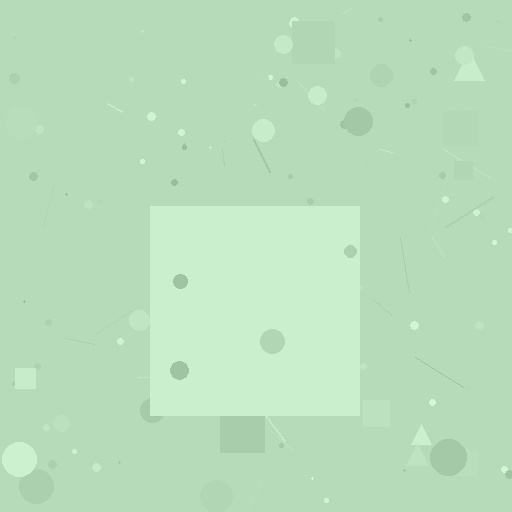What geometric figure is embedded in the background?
A square is embedded in the background.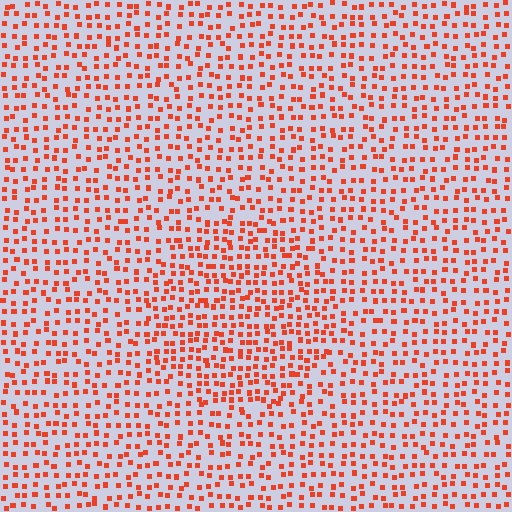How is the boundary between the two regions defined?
The boundary is defined by a change in element density (approximately 1.5x ratio). All elements are the same color, size, and shape.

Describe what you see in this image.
The image contains small red elements arranged at two different densities. A circle-shaped region is visible where the elements are more densely packed than the surrounding area.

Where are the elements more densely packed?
The elements are more densely packed inside the circle boundary.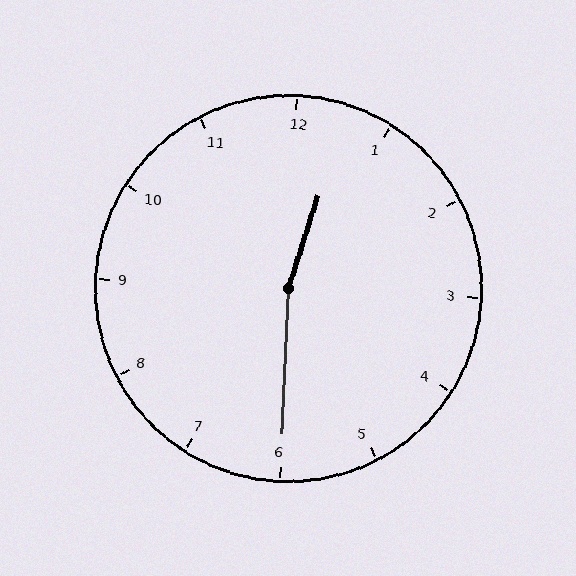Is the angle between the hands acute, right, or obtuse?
It is obtuse.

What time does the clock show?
12:30.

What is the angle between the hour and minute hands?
Approximately 165 degrees.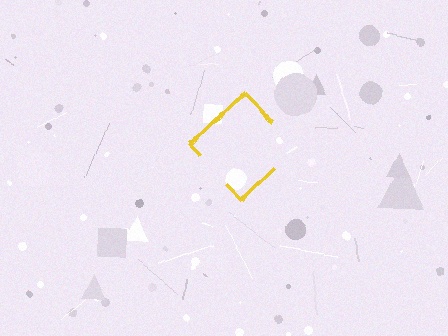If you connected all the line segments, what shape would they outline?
They would outline a diamond.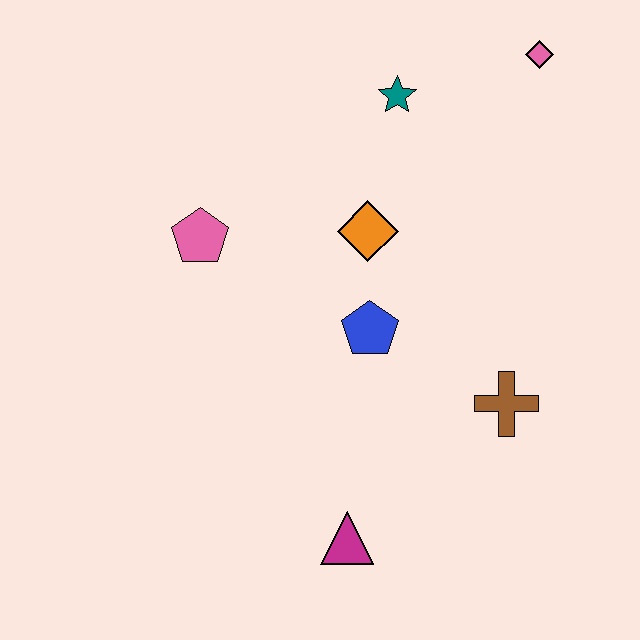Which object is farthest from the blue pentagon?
The pink diamond is farthest from the blue pentagon.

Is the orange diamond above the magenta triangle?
Yes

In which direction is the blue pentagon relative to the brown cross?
The blue pentagon is to the left of the brown cross.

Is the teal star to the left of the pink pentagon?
No